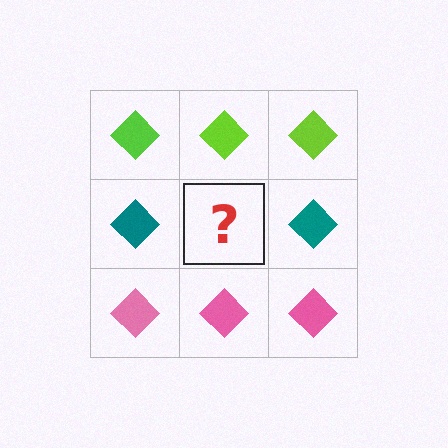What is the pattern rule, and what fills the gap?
The rule is that each row has a consistent color. The gap should be filled with a teal diamond.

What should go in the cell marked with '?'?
The missing cell should contain a teal diamond.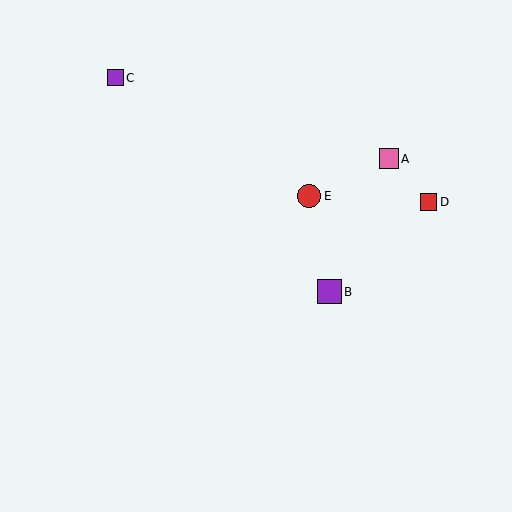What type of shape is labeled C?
Shape C is a purple square.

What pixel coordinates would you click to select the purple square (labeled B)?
Click at (329, 292) to select the purple square B.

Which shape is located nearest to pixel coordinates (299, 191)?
The red circle (labeled E) at (309, 196) is nearest to that location.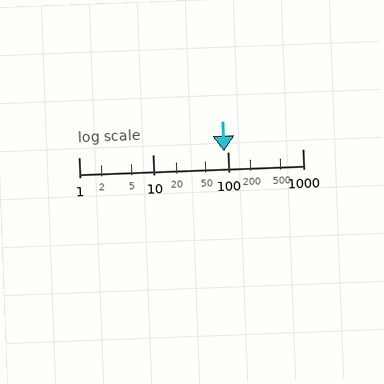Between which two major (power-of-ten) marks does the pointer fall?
The pointer is between 10 and 100.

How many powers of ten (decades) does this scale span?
The scale spans 3 decades, from 1 to 1000.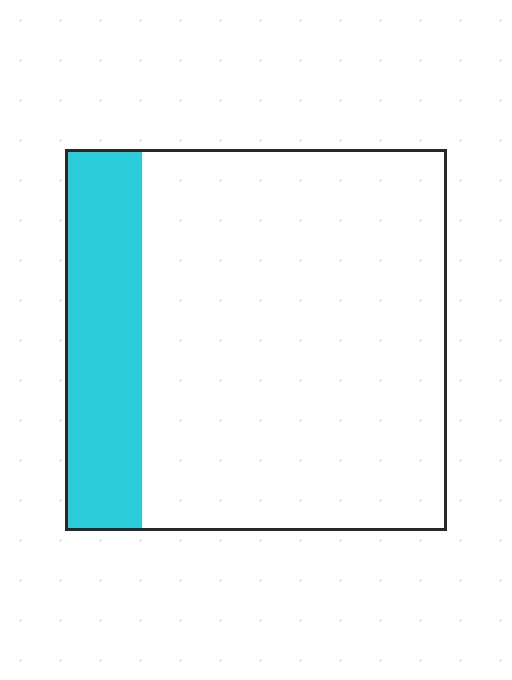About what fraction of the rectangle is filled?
About one fifth (1/5).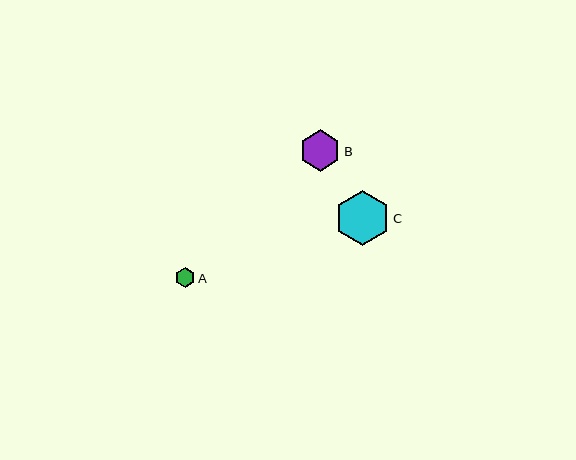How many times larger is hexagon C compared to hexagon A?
Hexagon C is approximately 2.9 times the size of hexagon A.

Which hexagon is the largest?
Hexagon C is the largest with a size of approximately 56 pixels.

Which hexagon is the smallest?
Hexagon A is the smallest with a size of approximately 19 pixels.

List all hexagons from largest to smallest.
From largest to smallest: C, B, A.